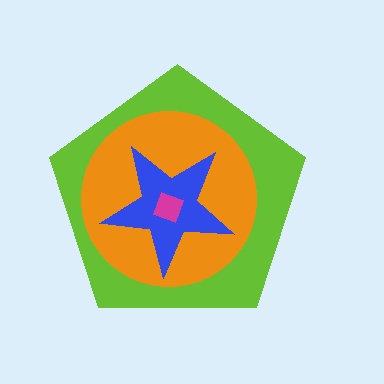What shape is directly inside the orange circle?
The blue star.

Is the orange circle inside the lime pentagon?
Yes.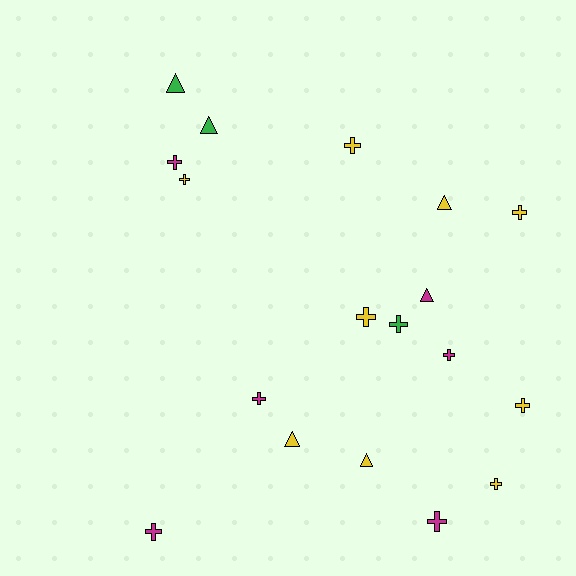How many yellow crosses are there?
There are 6 yellow crosses.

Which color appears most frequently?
Yellow, with 9 objects.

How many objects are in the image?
There are 18 objects.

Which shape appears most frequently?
Cross, with 12 objects.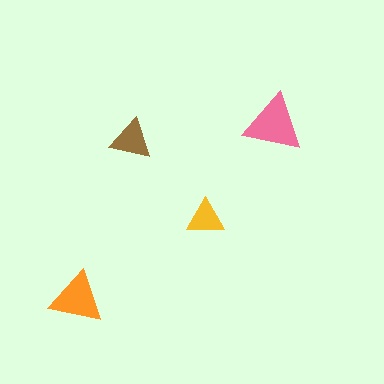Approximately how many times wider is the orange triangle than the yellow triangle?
About 1.5 times wider.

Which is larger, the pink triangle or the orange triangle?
The pink one.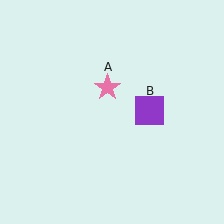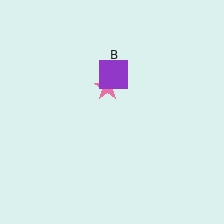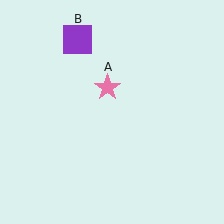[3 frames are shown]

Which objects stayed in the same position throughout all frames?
Pink star (object A) remained stationary.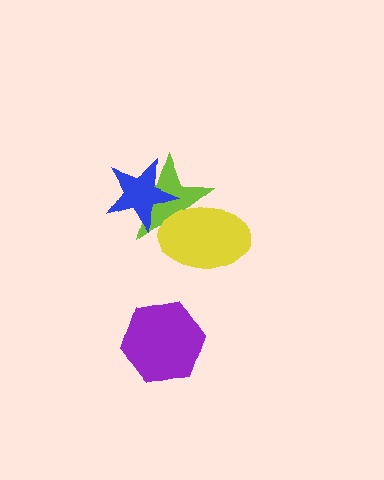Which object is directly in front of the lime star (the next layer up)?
The blue star is directly in front of the lime star.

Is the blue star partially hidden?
No, no other shape covers it.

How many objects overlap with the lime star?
2 objects overlap with the lime star.